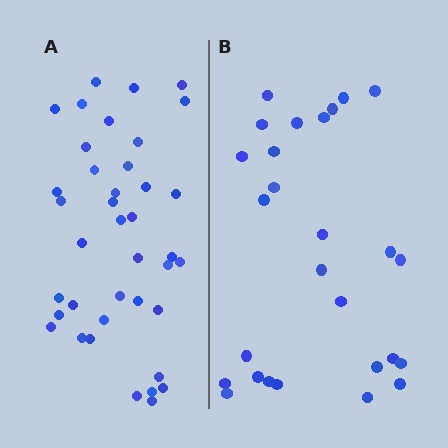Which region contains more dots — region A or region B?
Region A (the left region) has more dots.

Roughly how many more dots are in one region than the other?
Region A has roughly 12 or so more dots than region B.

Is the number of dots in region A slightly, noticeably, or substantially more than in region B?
Region A has noticeably more, but not dramatically so. The ratio is roughly 1.4 to 1.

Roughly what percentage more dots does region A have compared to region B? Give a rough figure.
About 45% more.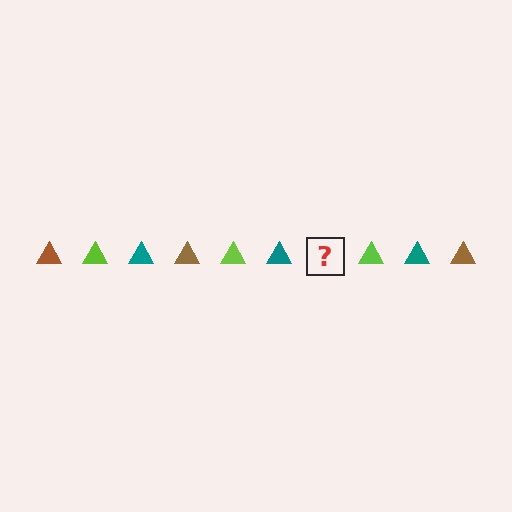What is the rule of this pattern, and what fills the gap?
The rule is that the pattern cycles through brown, lime, teal triangles. The gap should be filled with a brown triangle.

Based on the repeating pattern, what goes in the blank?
The blank should be a brown triangle.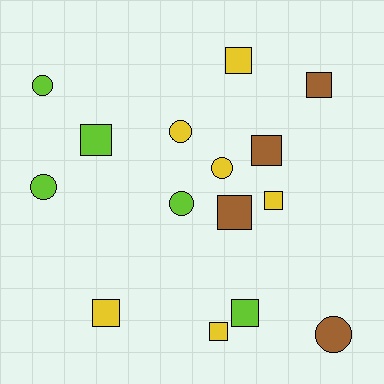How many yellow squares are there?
There are 4 yellow squares.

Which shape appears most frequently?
Square, with 9 objects.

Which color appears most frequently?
Yellow, with 6 objects.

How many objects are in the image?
There are 15 objects.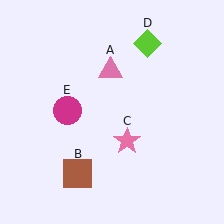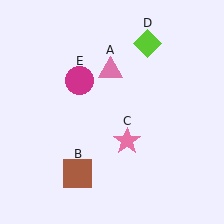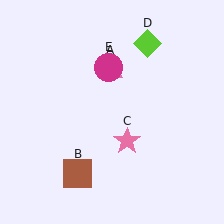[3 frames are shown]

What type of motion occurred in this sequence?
The magenta circle (object E) rotated clockwise around the center of the scene.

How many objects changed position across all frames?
1 object changed position: magenta circle (object E).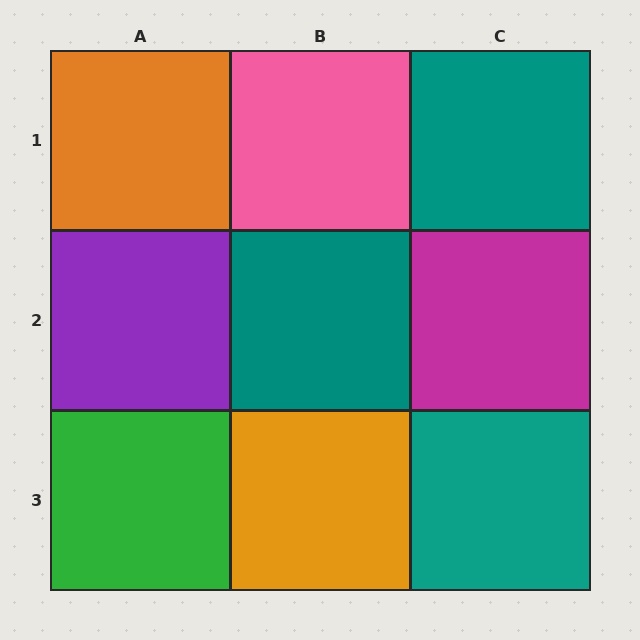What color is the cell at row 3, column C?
Teal.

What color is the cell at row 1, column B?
Pink.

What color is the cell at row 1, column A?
Orange.